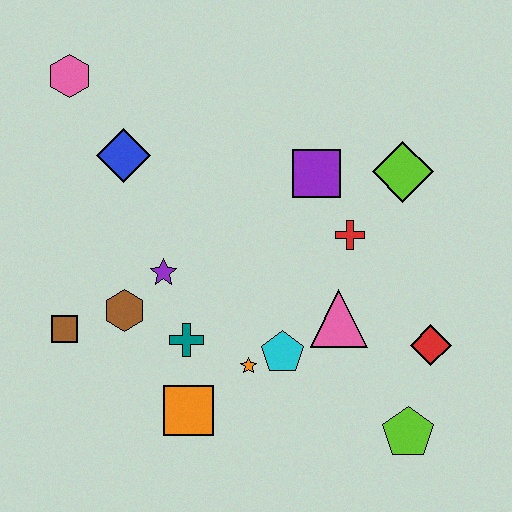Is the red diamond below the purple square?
Yes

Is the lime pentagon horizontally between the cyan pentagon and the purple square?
No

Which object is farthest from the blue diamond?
The lime pentagon is farthest from the blue diamond.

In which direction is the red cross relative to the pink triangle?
The red cross is above the pink triangle.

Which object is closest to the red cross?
The purple square is closest to the red cross.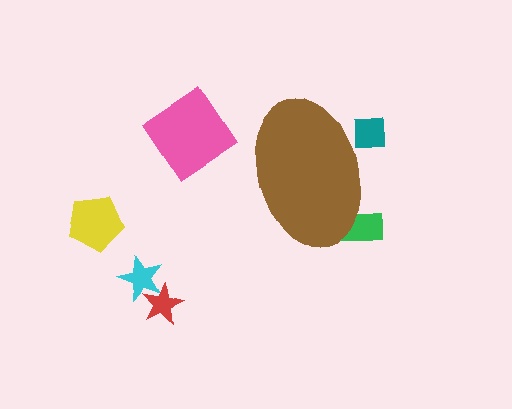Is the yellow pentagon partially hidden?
No, the yellow pentagon is fully visible.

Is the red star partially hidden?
No, the red star is fully visible.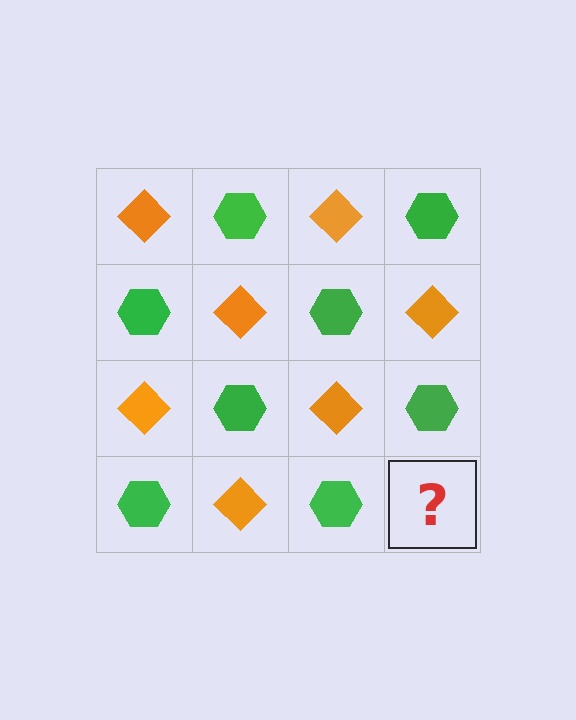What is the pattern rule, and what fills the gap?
The rule is that it alternates orange diamond and green hexagon in a checkerboard pattern. The gap should be filled with an orange diamond.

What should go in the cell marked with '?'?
The missing cell should contain an orange diamond.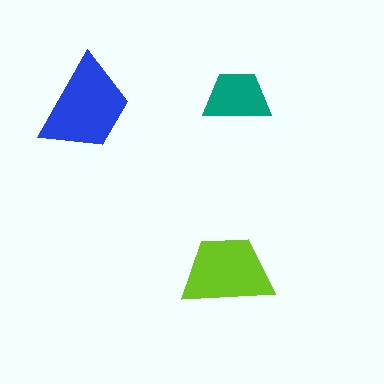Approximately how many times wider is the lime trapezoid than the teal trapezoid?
About 1.5 times wider.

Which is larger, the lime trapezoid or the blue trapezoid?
The blue one.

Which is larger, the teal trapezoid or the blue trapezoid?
The blue one.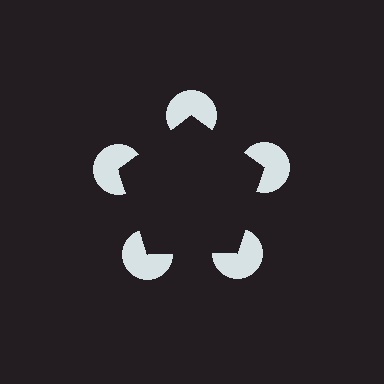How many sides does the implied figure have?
5 sides.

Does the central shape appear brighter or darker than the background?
It typically appears slightly darker than the background, even though no actual brightness change is drawn.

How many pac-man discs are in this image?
There are 5 — one at each vertex of the illusory pentagon.